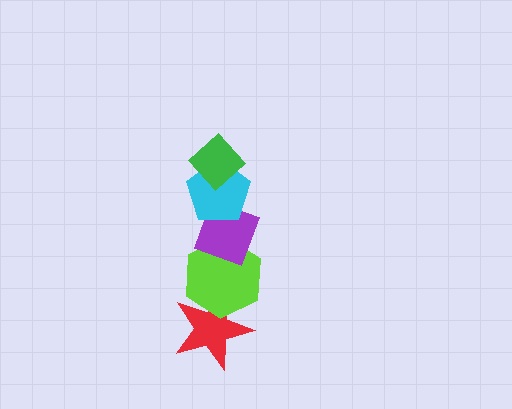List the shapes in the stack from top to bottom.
From top to bottom: the green diamond, the cyan pentagon, the purple diamond, the lime hexagon, the red star.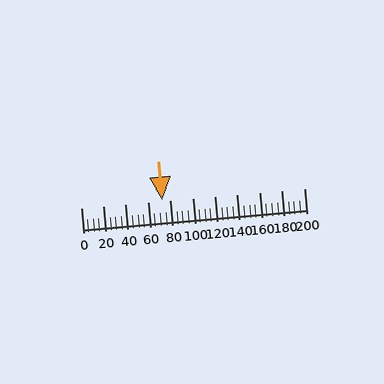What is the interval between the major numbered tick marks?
The major tick marks are spaced 20 units apart.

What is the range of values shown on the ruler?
The ruler shows values from 0 to 200.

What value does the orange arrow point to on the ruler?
The orange arrow points to approximately 73.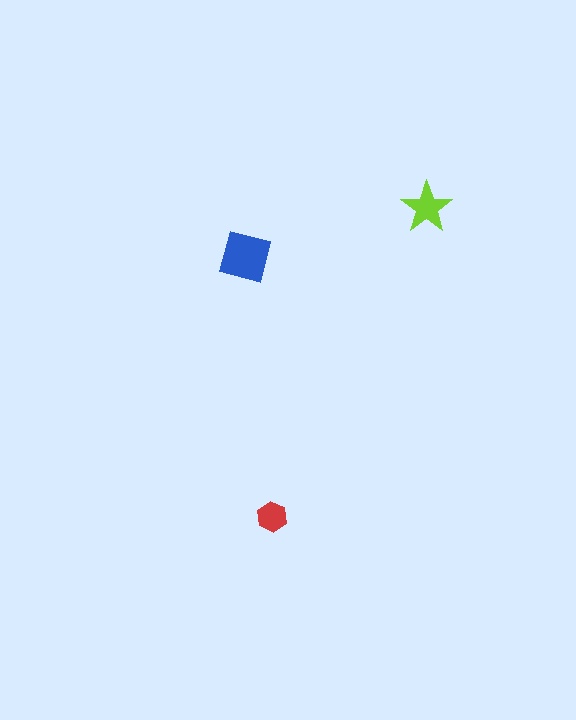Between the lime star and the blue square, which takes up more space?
The blue square.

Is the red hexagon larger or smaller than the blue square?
Smaller.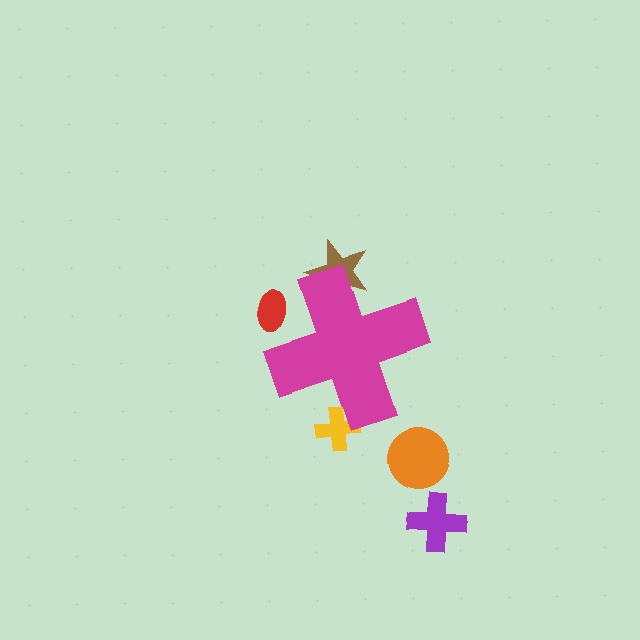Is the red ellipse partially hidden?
Yes, the red ellipse is partially hidden behind the magenta cross.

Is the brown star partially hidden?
Yes, the brown star is partially hidden behind the magenta cross.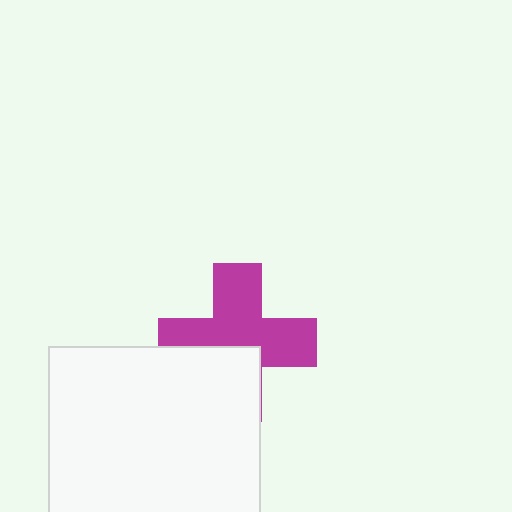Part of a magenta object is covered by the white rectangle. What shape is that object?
It is a cross.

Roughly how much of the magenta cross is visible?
About half of it is visible (roughly 63%).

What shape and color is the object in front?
The object in front is a white rectangle.